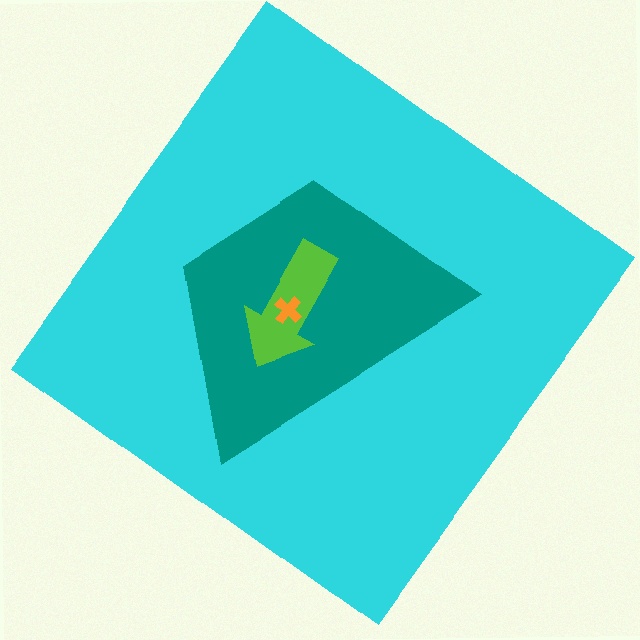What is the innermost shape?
The orange cross.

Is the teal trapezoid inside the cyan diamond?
Yes.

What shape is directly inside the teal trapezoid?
The lime arrow.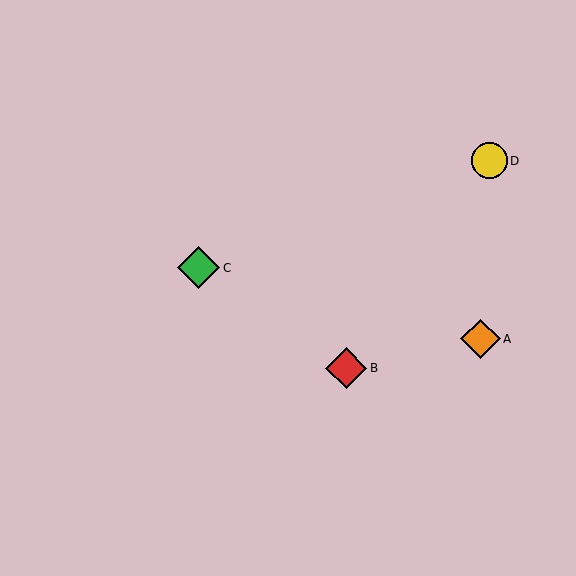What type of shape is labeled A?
Shape A is an orange diamond.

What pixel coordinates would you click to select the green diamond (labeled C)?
Click at (199, 268) to select the green diamond C.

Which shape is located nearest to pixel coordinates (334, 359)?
The red diamond (labeled B) at (346, 368) is nearest to that location.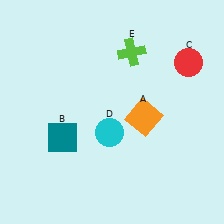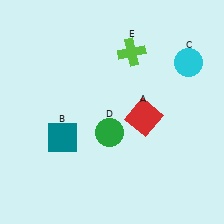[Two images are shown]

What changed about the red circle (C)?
In Image 1, C is red. In Image 2, it changed to cyan.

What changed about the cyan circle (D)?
In Image 1, D is cyan. In Image 2, it changed to green.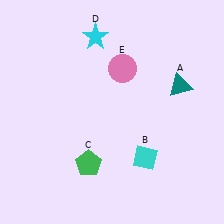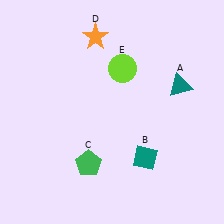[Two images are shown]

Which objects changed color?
B changed from cyan to teal. D changed from cyan to orange. E changed from pink to lime.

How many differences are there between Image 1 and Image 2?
There are 3 differences between the two images.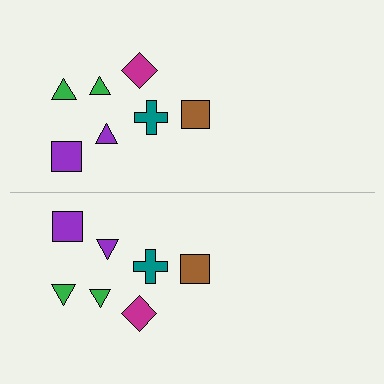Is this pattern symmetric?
Yes, this pattern has bilateral (reflection) symmetry.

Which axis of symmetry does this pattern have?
The pattern has a horizontal axis of symmetry running through the center of the image.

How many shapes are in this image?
There are 14 shapes in this image.